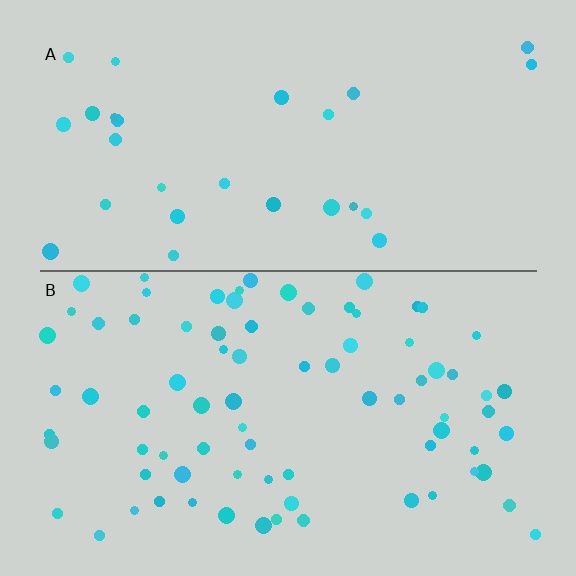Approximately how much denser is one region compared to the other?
Approximately 2.8× — region B over region A.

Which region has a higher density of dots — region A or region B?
B (the bottom).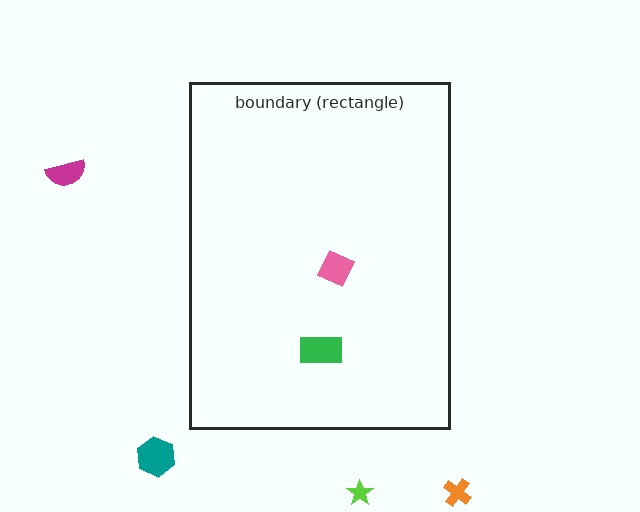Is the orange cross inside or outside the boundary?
Outside.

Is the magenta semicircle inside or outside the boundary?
Outside.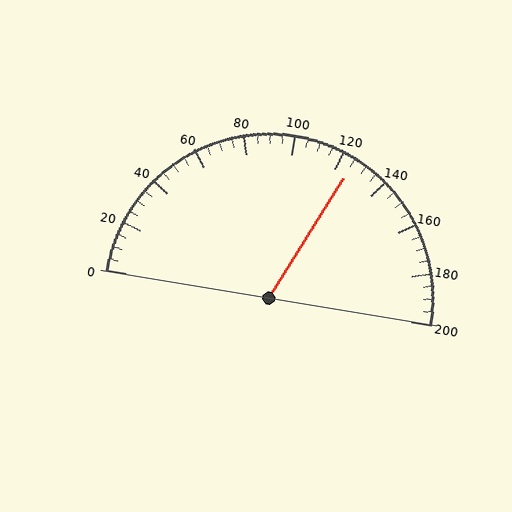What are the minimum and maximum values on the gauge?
The gauge ranges from 0 to 200.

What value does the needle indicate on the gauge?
The needle indicates approximately 125.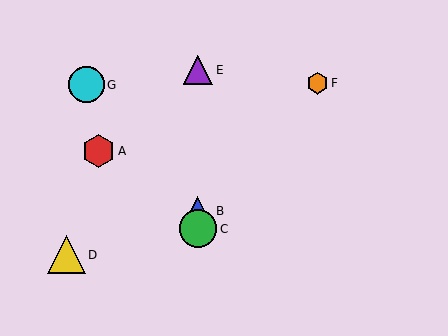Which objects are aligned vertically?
Objects B, C, E are aligned vertically.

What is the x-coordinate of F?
Object F is at x≈318.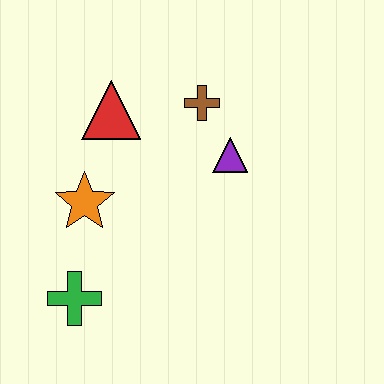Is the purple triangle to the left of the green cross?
No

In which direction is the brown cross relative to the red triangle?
The brown cross is to the right of the red triangle.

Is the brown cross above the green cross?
Yes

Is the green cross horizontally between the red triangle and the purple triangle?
No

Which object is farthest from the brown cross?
The green cross is farthest from the brown cross.